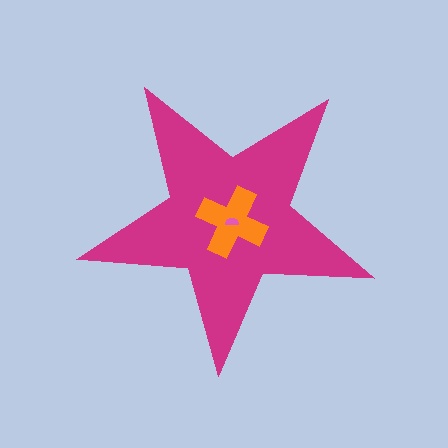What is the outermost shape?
The magenta star.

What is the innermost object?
The pink semicircle.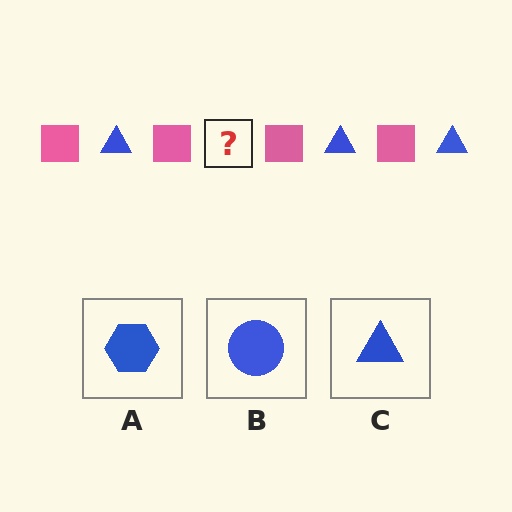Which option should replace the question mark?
Option C.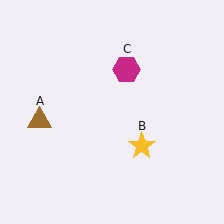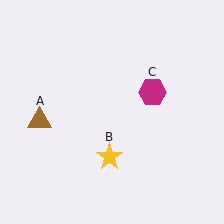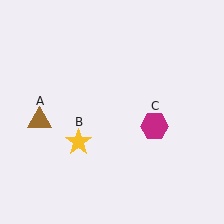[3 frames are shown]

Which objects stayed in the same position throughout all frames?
Brown triangle (object A) remained stationary.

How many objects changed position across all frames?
2 objects changed position: yellow star (object B), magenta hexagon (object C).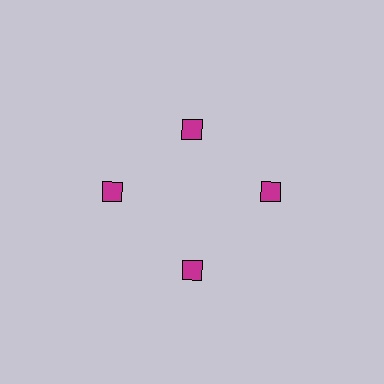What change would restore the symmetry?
The symmetry would be restored by moving it outward, back onto the ring so that all 4 diamonds sit at equal angles and equal distance from the center.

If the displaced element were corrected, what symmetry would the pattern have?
It would have 4-fold rotational symmetry — the pattern would map onto itself every 90 degrees.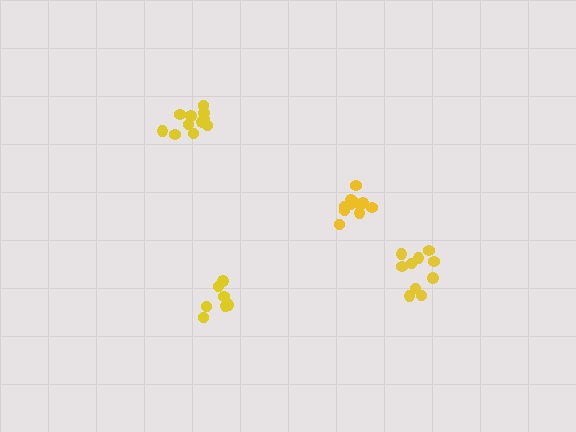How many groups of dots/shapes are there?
There are 4 groups.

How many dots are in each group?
Group 1: 11 dots, Group 2: 7 dots, Group 3: 10 dots, Group 4: 10 dots (38 total).